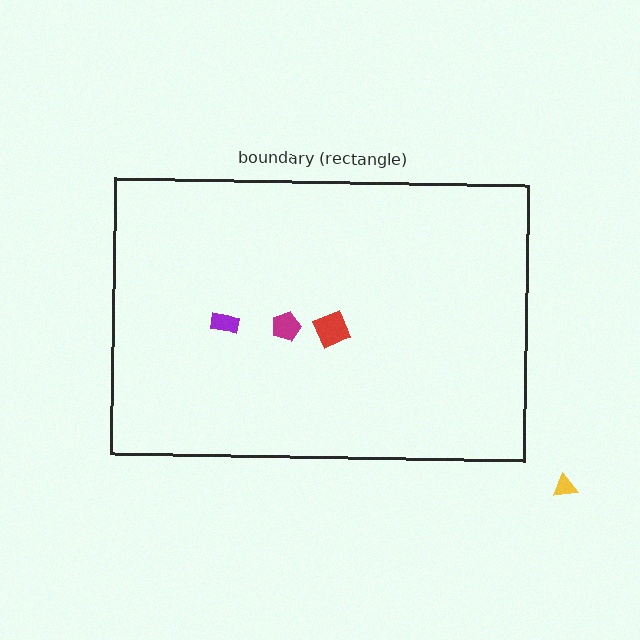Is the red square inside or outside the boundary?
Inside.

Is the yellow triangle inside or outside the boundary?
Outside.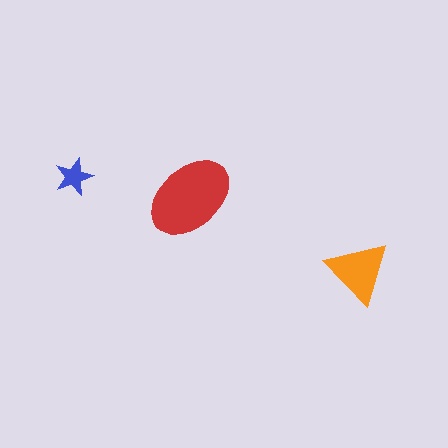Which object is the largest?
The red ellipse.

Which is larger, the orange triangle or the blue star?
The orange triangle.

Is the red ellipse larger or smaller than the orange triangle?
Larger.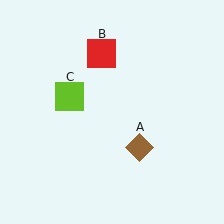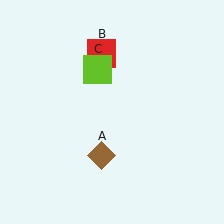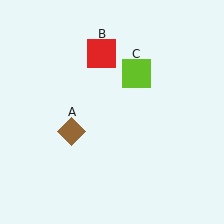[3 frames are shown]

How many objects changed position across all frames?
2 objects changed position: brown diamond (object A), lime square (object C).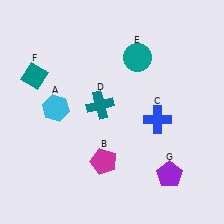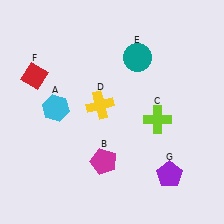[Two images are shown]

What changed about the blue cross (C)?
In Image 1, C is blue. In Image 2, it changed to lime.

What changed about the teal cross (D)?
In Image 1, D is teal. In Image 2, it changed to yellow.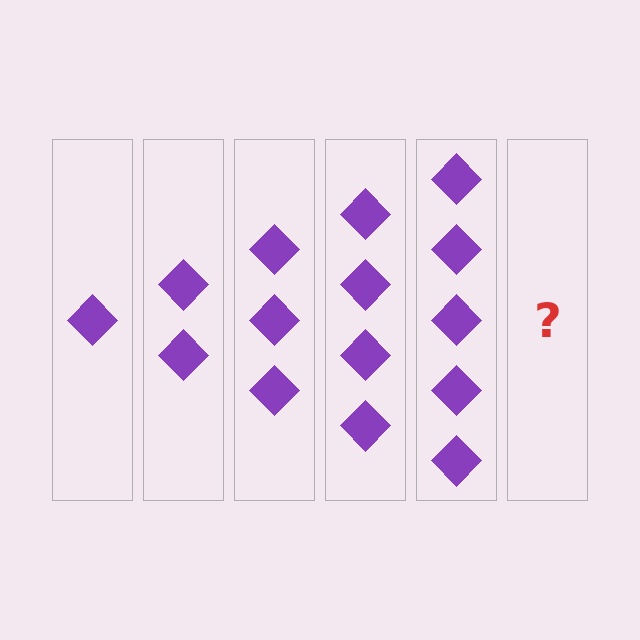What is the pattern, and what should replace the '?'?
The pattern is that each step adds one more diamond. The '?' should be 6 diamonds.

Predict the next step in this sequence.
The next step is 6 diamonds.